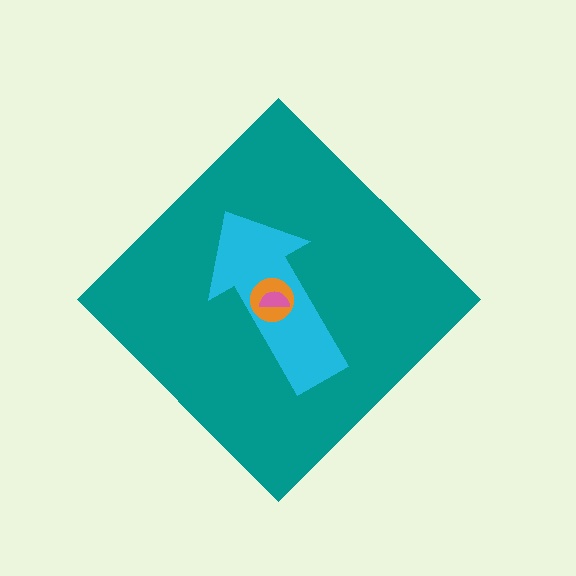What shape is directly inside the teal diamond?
The cyan arrow.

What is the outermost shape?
The teal diamond.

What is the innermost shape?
The pink semicircle.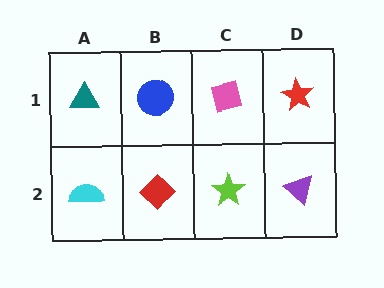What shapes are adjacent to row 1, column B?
A red diamond (row 2, column B), a teal triangle (row 1, column A), a pink square (row 1, column C).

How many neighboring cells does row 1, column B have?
3.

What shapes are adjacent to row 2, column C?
A pink square (row 1, column C), a red diamond (row 2, column B), a purple triangle (row 2, column D).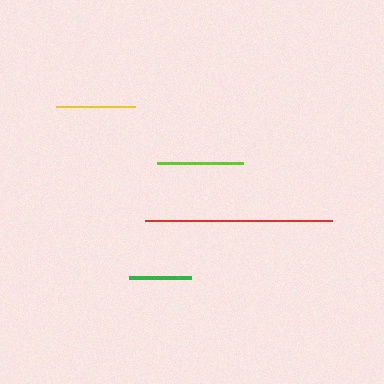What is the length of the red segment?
The red segment is approximately 186 pixels long.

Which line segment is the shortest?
The green line is the shortest at approximately 62 pixels.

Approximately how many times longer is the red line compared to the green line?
The red line is approximately 3.0 times the length of the green line.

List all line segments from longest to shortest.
From longest to shortest: red, lime, yellow, green.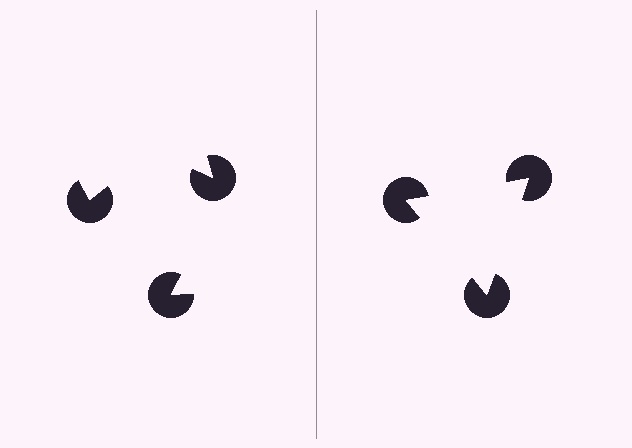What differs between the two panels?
The pac-man discs are positioned identically on both sides; only the wedge orientations differ. On the right they align to a triangle; on the left they are misaligned.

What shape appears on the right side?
An illusory triangle.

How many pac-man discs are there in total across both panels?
6 — 3 on each side.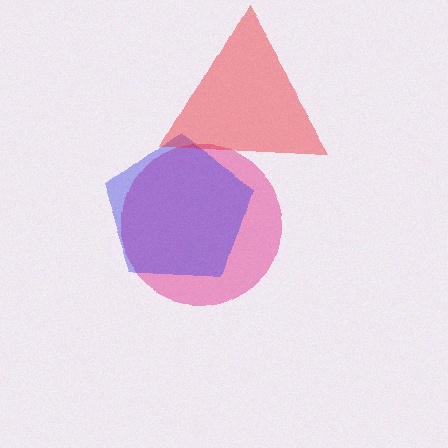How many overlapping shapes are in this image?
There are 3 overlapping shapes in the image.